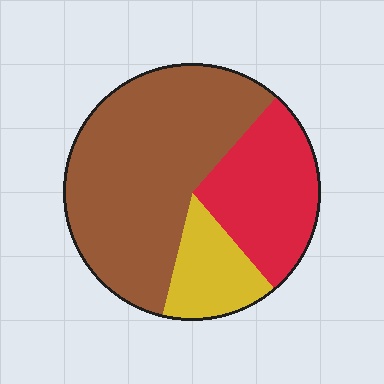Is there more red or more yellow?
Red.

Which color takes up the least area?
Yellow, at roughly 15%.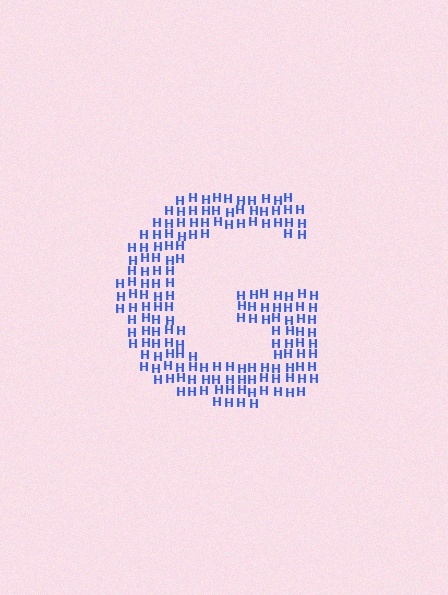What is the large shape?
The large shape is the letter G.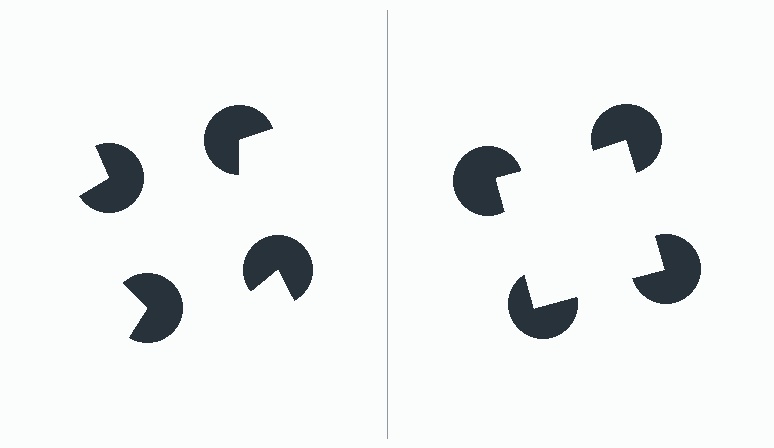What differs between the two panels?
The pac-man discs are positioned identically on both sides; only the wedge orientations differ. On the right they align to a square; on the left they are misaligned.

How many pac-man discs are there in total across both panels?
8 — 4 on each side.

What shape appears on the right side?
An illusory square.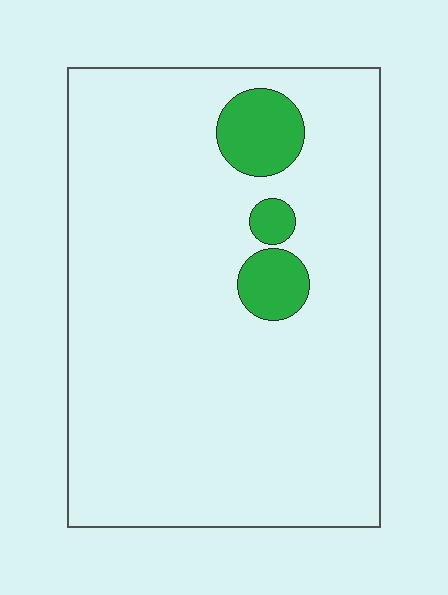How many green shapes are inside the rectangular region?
3.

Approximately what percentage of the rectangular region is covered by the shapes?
Approximately 10%.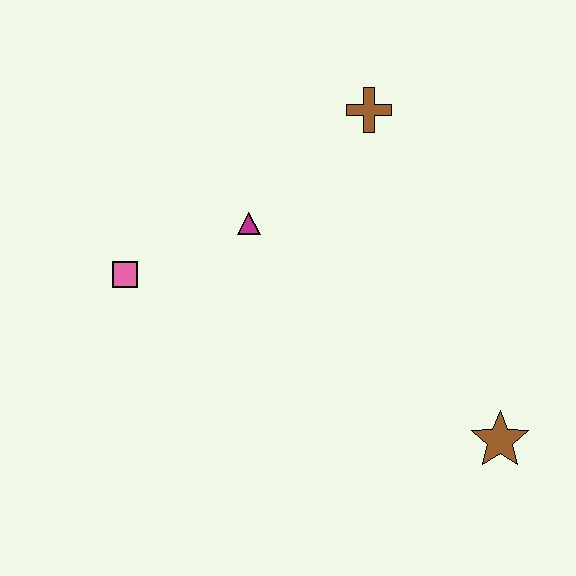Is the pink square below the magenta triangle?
Yes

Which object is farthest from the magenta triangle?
The brown star is farthest from the magenta triangle.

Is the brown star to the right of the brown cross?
Yes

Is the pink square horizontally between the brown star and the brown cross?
No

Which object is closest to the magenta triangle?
The pink square is closest to the magenta triangle.